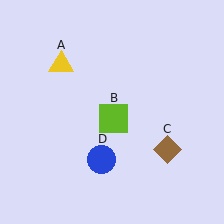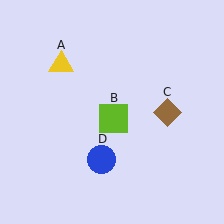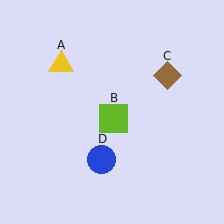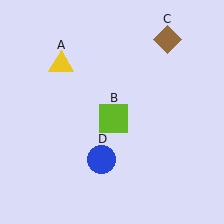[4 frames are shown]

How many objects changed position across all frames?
1 object changed position: brown diamond (object C).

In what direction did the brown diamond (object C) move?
The brown diamond (object C) moved up.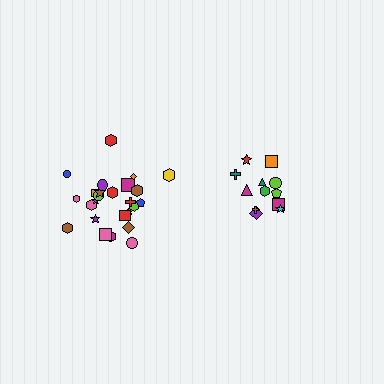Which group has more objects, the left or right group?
The left group.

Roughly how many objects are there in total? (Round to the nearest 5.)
Roughly 35 objects in total.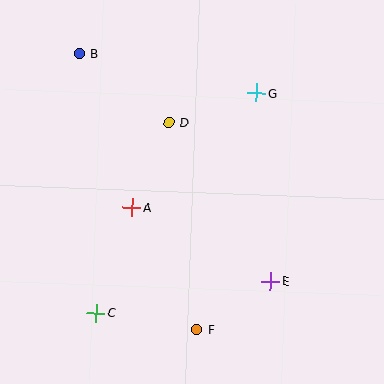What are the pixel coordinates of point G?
Point G is at (256, 93).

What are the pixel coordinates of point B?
Point B is at (79, 53).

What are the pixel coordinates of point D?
Point D is at (169, 122).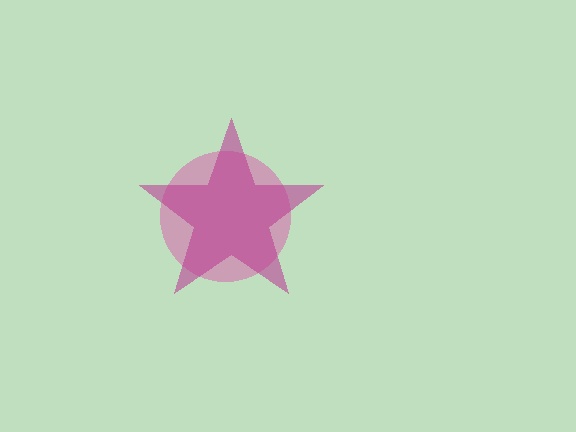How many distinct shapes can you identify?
There are 2 distinct shapes: a pink circle, a magenta star.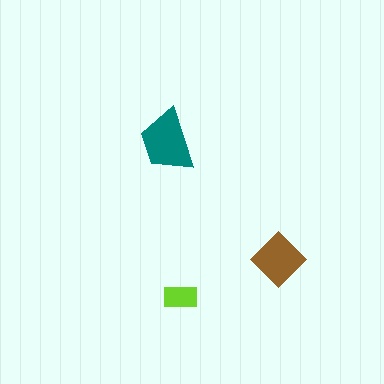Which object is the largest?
The teal trapezoid.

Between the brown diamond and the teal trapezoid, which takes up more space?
The teal trapezoid.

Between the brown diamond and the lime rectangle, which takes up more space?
The brown diamond.